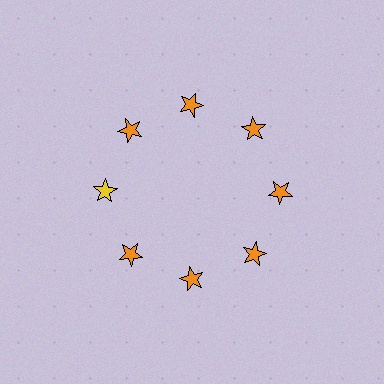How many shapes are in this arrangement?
There are 8 shapes arranged in a ring pattern.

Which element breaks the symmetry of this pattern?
The yellow star at roughly the 9 o'clock position breaks the symmetry. All other shapes are orange stars.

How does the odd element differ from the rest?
It has a different color: yellow instead of orange.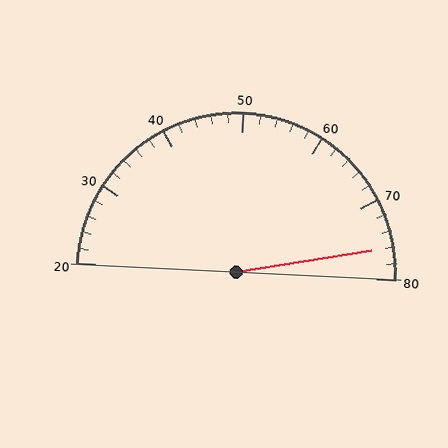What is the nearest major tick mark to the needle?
The nearest major tick mark is 80.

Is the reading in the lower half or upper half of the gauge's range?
The reading is in the upper half of the range (20 to 80).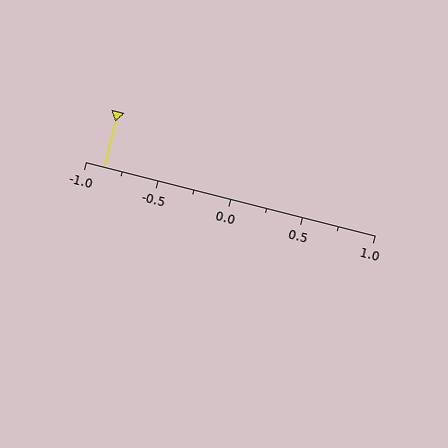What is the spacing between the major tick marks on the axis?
The major ticks are spaced 0.5 apart.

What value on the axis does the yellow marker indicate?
The marker indicates approximately -0.88.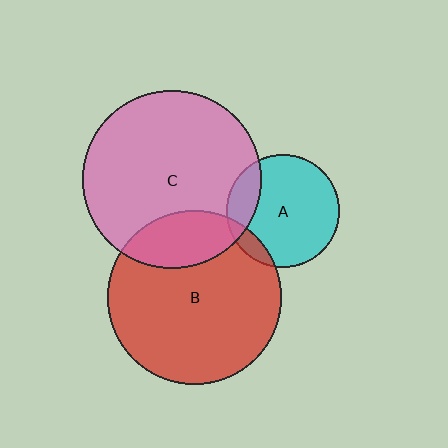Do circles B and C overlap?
Yes.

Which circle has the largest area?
Circle C (pink).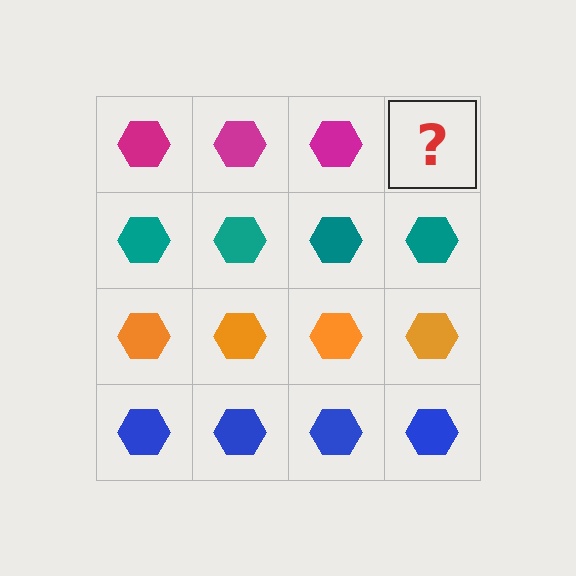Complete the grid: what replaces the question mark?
The question mark should be replaced with a magenta hexagon.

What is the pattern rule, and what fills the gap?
The rule is that each row has a consistent color. The gap should be filled with a magenta hexagon.